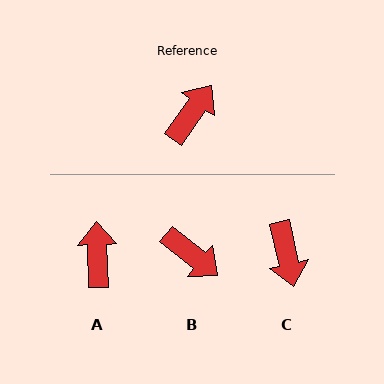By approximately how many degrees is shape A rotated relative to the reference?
Approximately 37 degrees counter-clockwise.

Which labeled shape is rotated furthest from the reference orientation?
C, about 132 degrees away.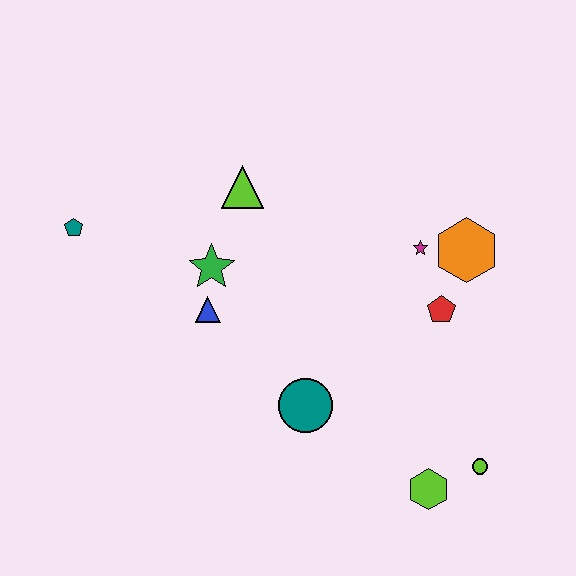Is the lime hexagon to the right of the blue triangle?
Yes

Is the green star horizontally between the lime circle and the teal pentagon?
Yes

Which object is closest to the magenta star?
The orange hexagon is closest to the magenta star.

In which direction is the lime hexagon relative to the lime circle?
The lime hexagon is to the left of the lime circle.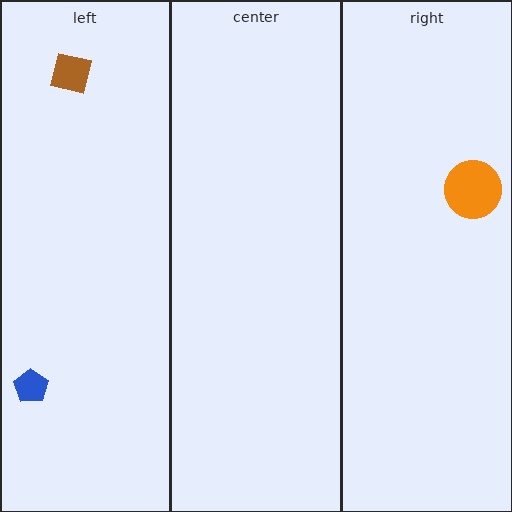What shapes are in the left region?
The blue pentagon, the brown square.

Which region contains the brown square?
The left region.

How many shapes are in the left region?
2.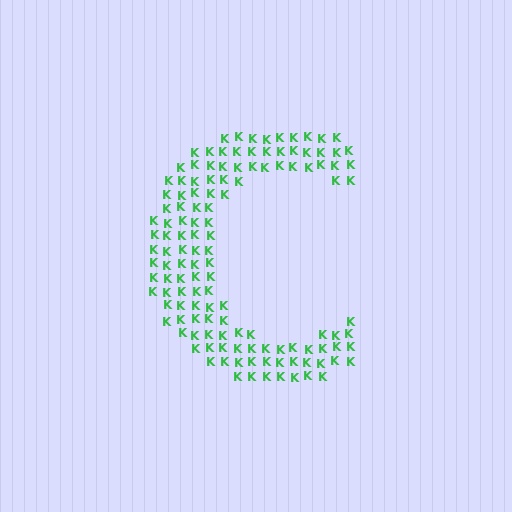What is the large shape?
The large shape is the letter C.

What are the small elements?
The small elements are letter K's.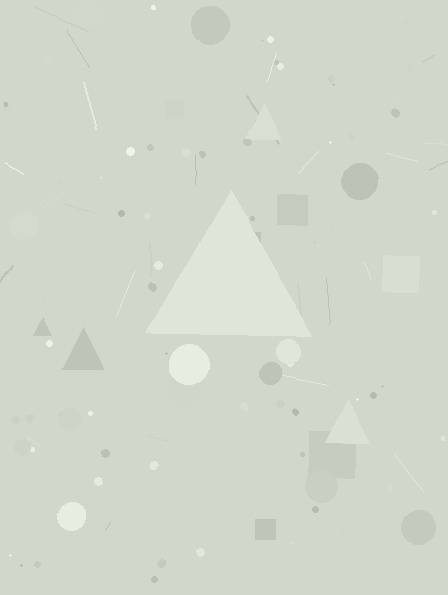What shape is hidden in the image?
A triangle is hidden in the image.